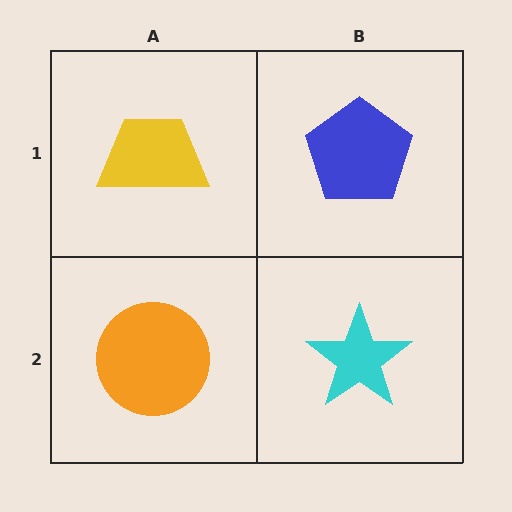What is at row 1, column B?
A blue pentagon.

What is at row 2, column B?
A cyan star.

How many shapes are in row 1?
2 shapes.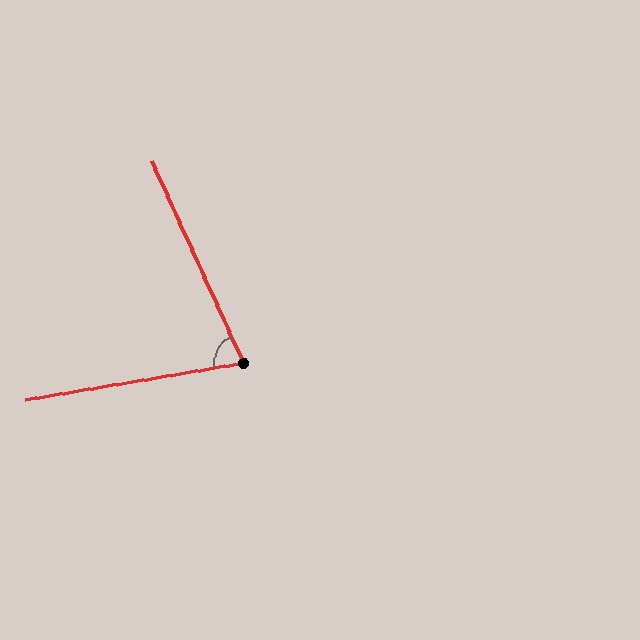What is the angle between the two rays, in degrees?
Approximately 75 degrees.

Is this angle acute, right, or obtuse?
It is acute.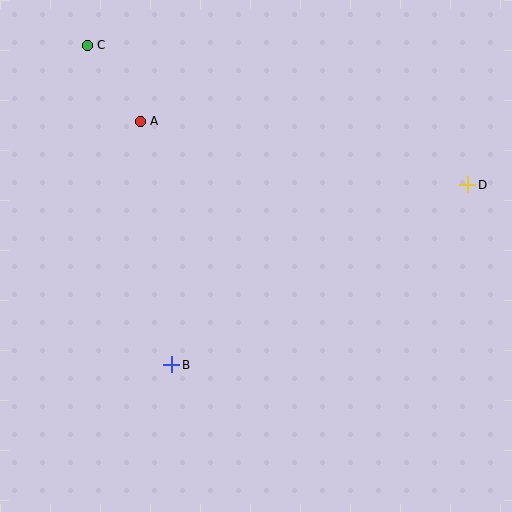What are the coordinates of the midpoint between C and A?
The midpoint between C and A is at (114, 83).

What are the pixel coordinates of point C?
Point C is at (87, 45).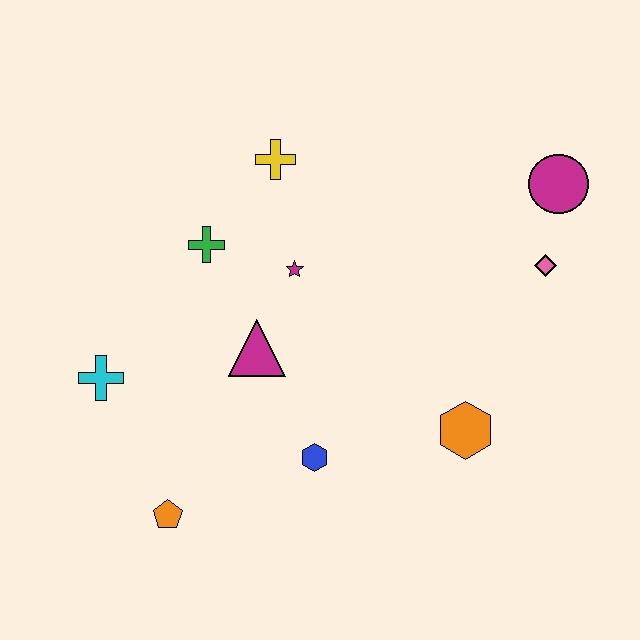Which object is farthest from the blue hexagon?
The magenta circle is farthest from the blue hexagon.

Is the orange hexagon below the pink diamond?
Yes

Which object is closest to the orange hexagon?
The blue hexagon is closest to the orange hexagon.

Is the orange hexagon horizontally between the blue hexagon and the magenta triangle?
No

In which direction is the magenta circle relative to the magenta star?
The magenta circle is to the right of the magenta star.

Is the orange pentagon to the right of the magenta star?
No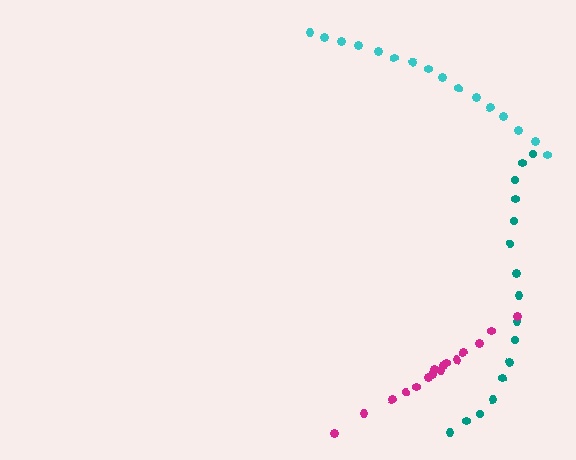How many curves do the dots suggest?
There are 3 distinct paths.